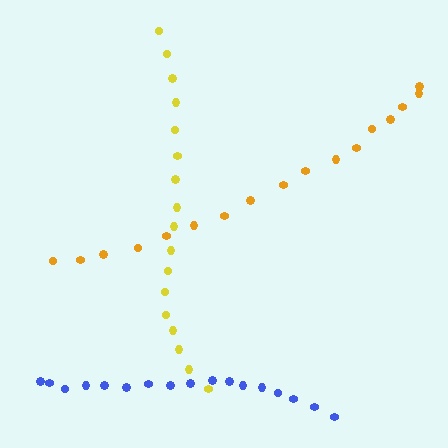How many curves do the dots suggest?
There are 3 distinct paths.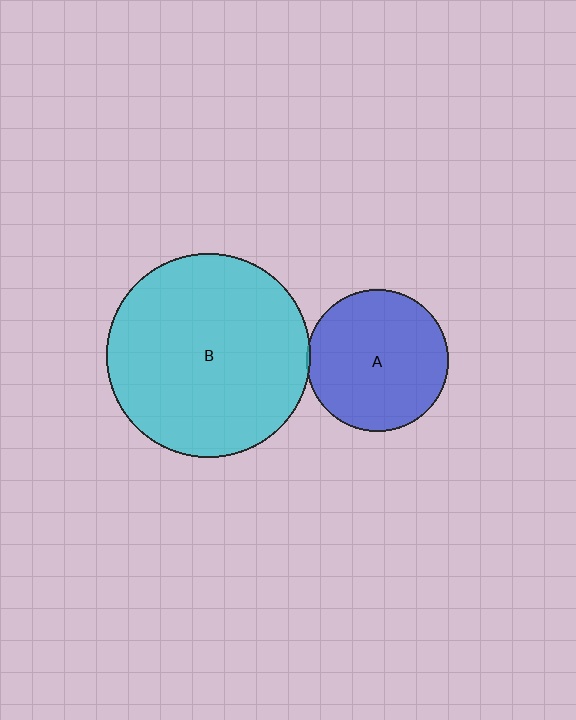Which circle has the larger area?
Circle B (cyan).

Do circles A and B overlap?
Yes.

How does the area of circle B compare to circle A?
Approximately 2.0 times.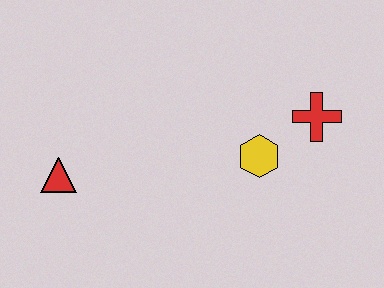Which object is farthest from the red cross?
The red triangle is farthest from the red cross.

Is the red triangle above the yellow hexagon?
No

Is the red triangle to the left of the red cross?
Yes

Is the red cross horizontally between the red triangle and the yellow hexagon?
No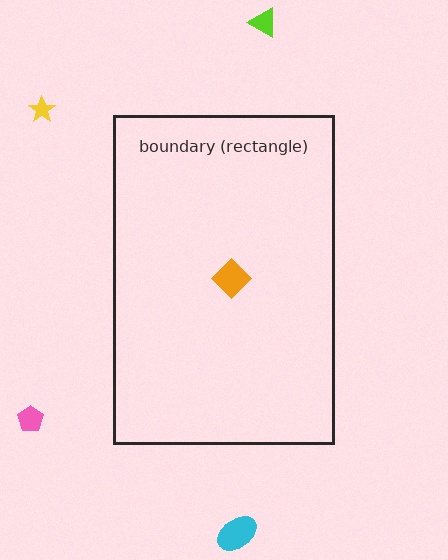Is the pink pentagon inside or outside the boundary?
Outside.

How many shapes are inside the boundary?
1 inside, 4 outside.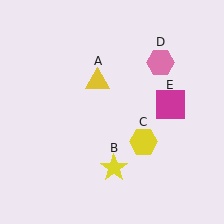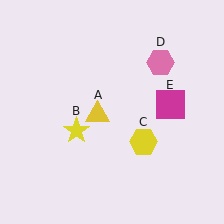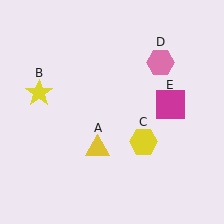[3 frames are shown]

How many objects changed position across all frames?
2 objects changed position: yellow triangle (object A), yellow star (object B).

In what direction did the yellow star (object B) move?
The yellow star (object B) moved up and to the left.